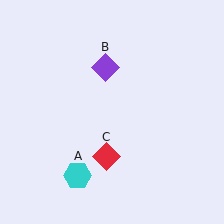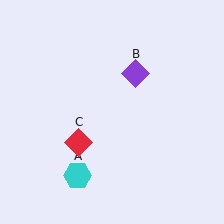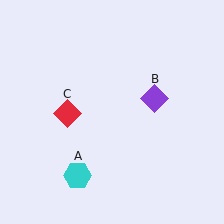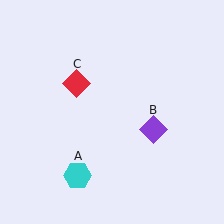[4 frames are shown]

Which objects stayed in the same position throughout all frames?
Cyan hexagon (object A) remained stationary.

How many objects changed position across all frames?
2 objects changed position: purple diamond (object B), red diamond (object C).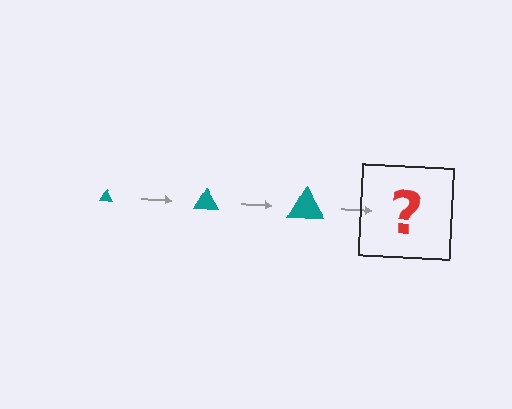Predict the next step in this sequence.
The next step is a teal triangle, larger than the previous one.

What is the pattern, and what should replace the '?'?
The pattern is that the triangle gets progressively larger each step. The '?' should be a teal triangle, larger than the previous one.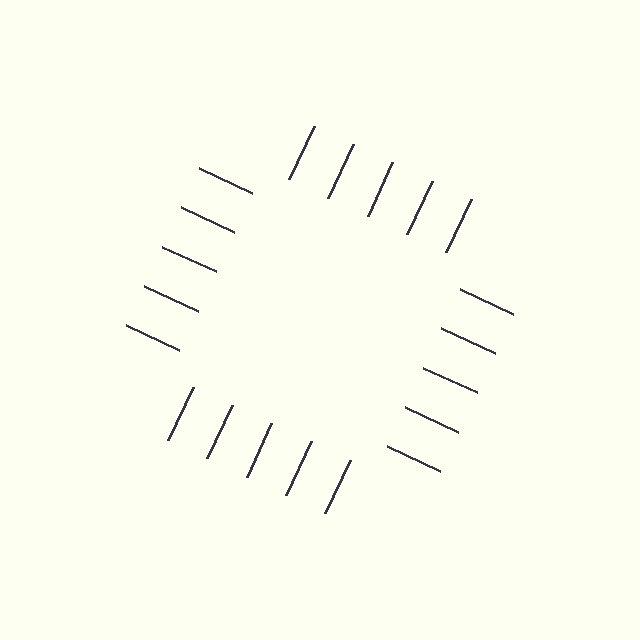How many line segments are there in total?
20 — 5 along each of the 4 edges.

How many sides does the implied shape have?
4 sides — the line-ends trace a square.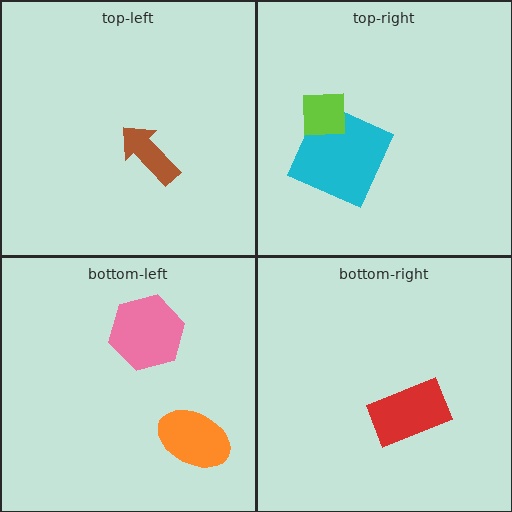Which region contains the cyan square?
The top-right region.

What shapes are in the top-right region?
The cyan square, the lime square.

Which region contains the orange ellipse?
The bottom-left region.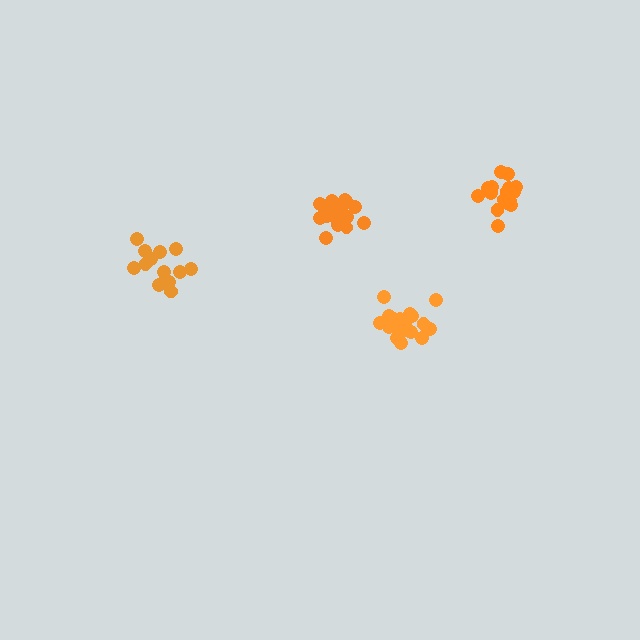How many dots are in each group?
Group 1: 14 dots, Group 2: 19 dots, Group 3: 18 dots, Group 4: 19 dots (70 total).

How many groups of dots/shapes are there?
There are 4 groups.